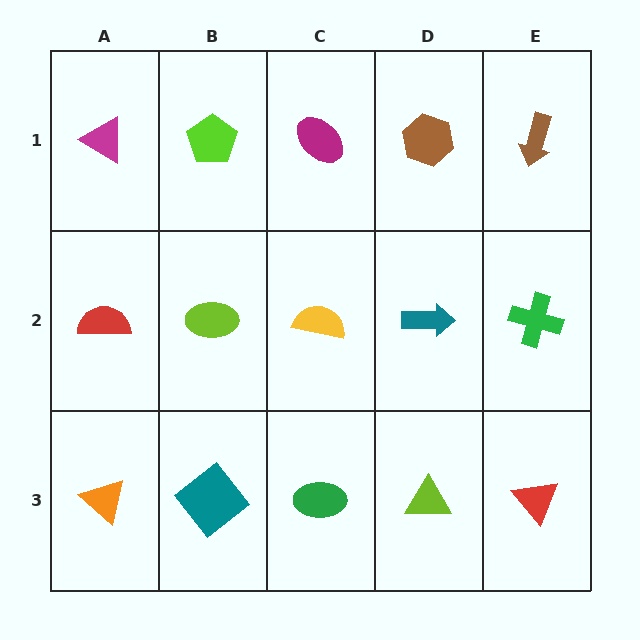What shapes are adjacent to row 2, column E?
A brown arrow (row 1, column E), a red triangle (row 3, column E), a teal arrow (row 2, column D).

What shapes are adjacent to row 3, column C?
A yellow semicircle (row 2, column C), a teal diamond (row 3, column B), a lime triangle (row 3, column D).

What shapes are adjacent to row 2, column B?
A lime pentagon (row 1, column B), a teal diamond (row 3, column B), a red semicircle (row 2, column A), a yellow semicircle (row 2, column C).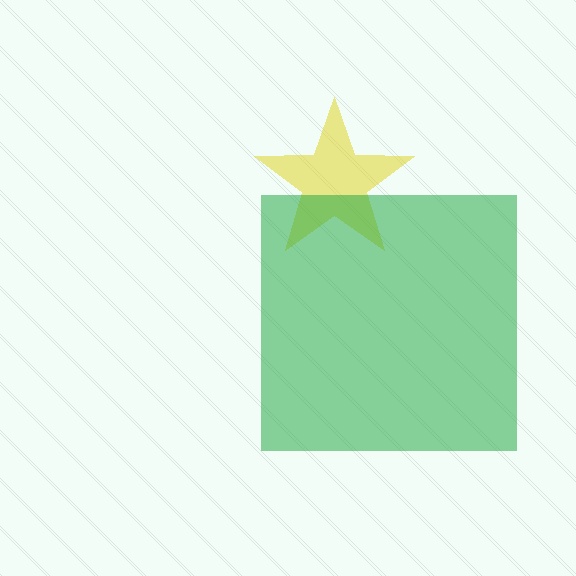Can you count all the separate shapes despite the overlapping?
Yes, there are 2 separate shapes.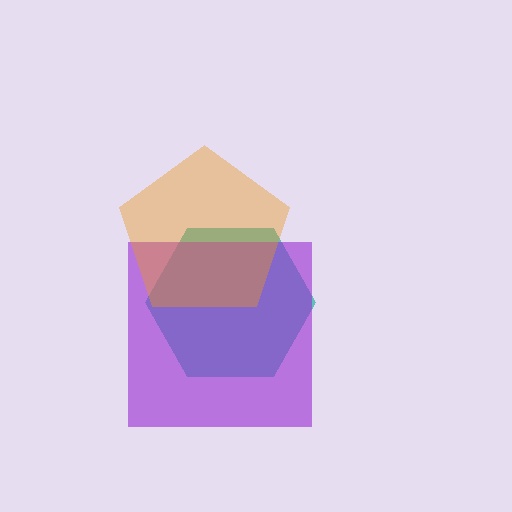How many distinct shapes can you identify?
There are 3 distinct shapes: a teal hexagon, a purple square, an orange pentagon.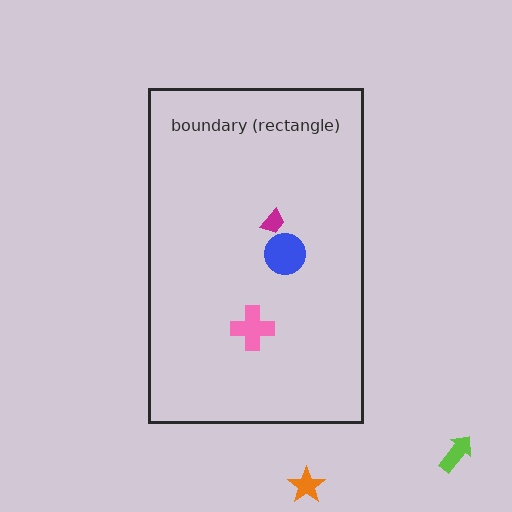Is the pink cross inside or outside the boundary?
Inside.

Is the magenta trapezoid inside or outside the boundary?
Inside.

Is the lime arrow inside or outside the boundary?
Outside.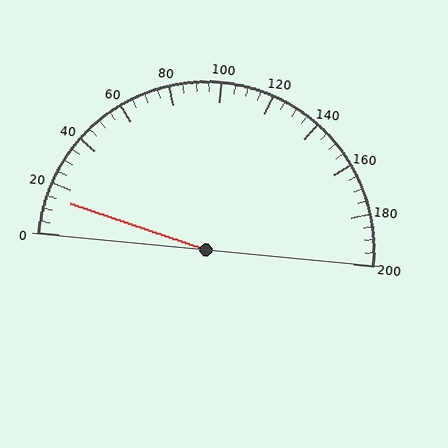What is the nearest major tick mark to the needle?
The nearest major tick mark is 20.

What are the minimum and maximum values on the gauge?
The gauge ranges from 0 to 200.